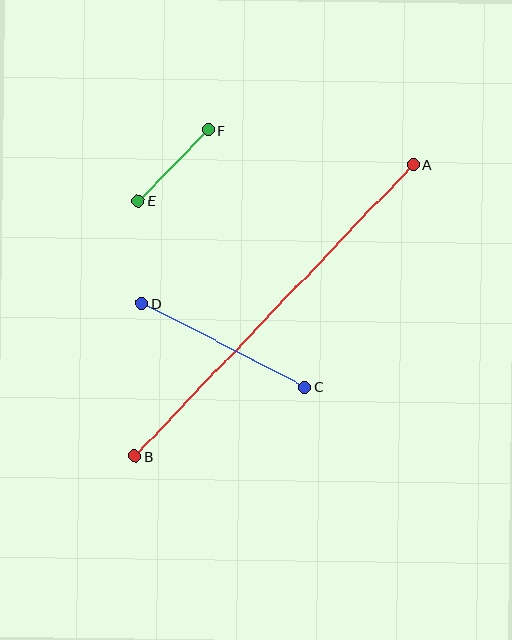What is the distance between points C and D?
The distance is approximately 183 pixels.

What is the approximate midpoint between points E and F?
The midpoint is at approximately (173, 166) pixels.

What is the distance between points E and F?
The distance is approximately 100 pixels.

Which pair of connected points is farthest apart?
Points A and B are farthest apart.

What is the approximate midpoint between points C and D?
The midpoint is at approximately (223, 345) pixels.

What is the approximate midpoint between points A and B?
The midpoint is at approximately (274, 310) pixels.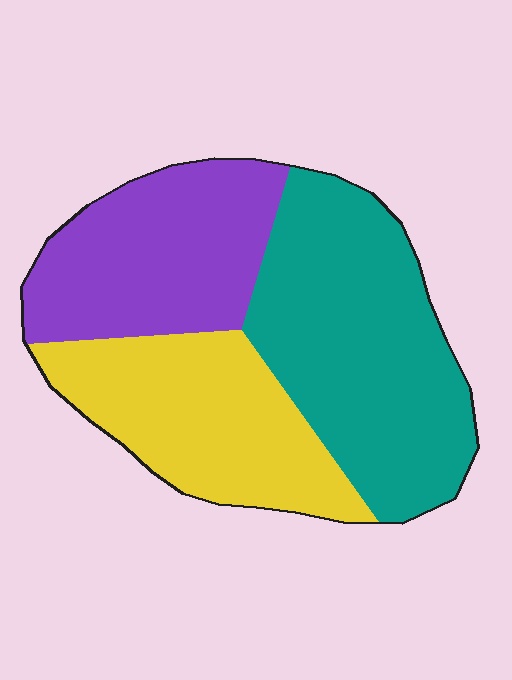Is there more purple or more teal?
Teal.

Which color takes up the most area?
Teal, at roughly 40%.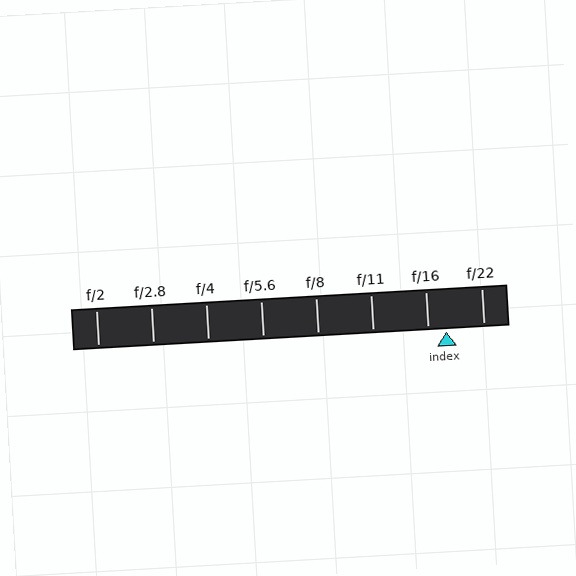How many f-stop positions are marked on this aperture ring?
There are 8 f-stop positions marked.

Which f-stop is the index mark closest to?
The index mark is closest to f/16.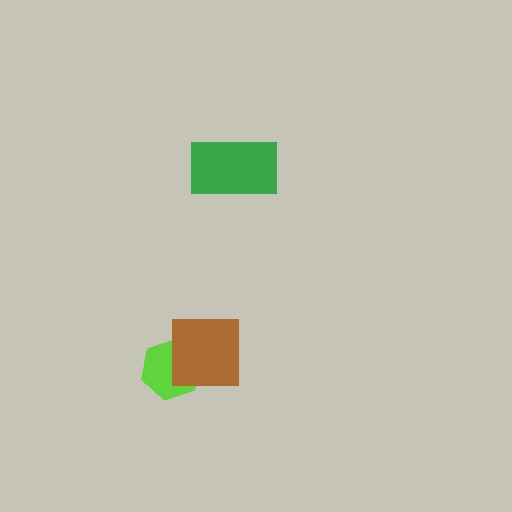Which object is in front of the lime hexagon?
The brown square is in front of the lime hexagon.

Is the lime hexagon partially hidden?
Yes, it is partially covered by another shape.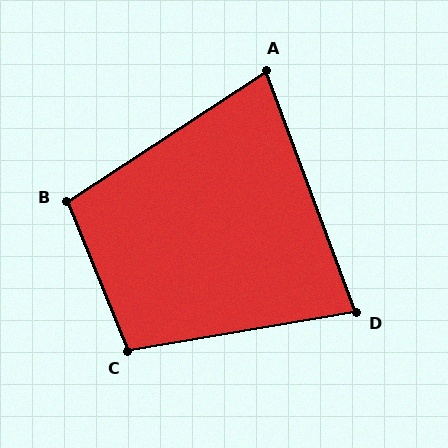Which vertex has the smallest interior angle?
A, at approximately 77 degrees.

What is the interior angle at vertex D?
Approximately 79 degrees (acute).